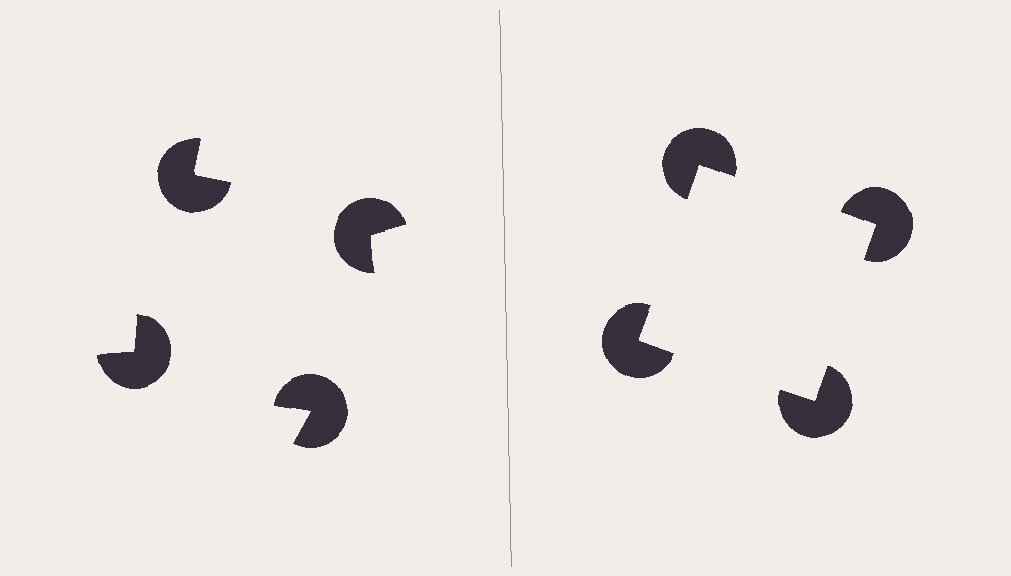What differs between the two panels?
The pac-man discs are positioned identically on both sides; only the wedge orientations differ. On the right they align to a square; on the left they are misaligned.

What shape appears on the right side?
An illusory square.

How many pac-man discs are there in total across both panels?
8 — 4 on each side.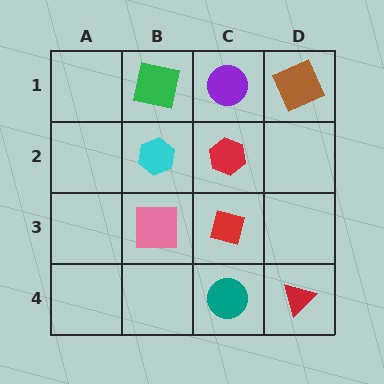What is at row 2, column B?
A cyan hexagon.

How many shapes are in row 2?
2 shapes.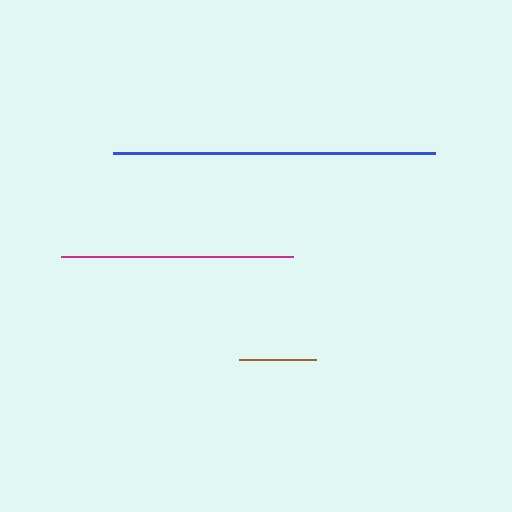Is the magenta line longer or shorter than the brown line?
The magenta line is longer than the brown line.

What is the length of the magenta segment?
The magenta segment is approximately 231 pixels long.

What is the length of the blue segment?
The blue segment is approximately 322 pixels long.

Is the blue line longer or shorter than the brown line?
The blue line is longer than the brown line.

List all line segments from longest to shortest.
From longest to shortest: blue, magenta, brown.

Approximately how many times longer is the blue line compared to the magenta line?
The blue line is approximately 1.4 times the length of the magenta line.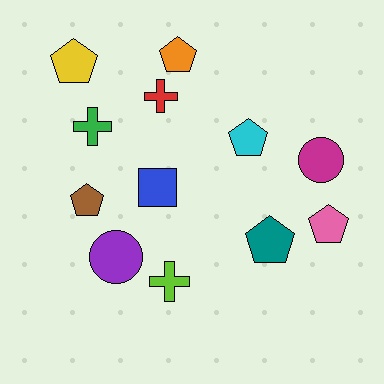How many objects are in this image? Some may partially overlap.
There are 12 objects.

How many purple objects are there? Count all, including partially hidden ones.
There is 1 purple object.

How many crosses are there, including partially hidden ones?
There are 3 crosses.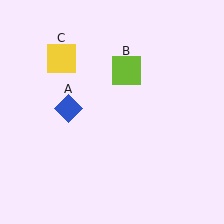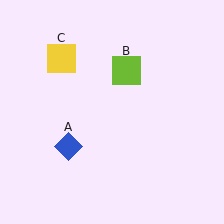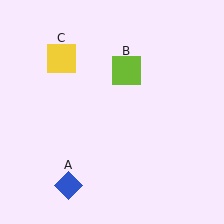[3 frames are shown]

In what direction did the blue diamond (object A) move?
The blue diamond (object A) moved down.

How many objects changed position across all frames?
1 object changed position: blue diamond (object A).